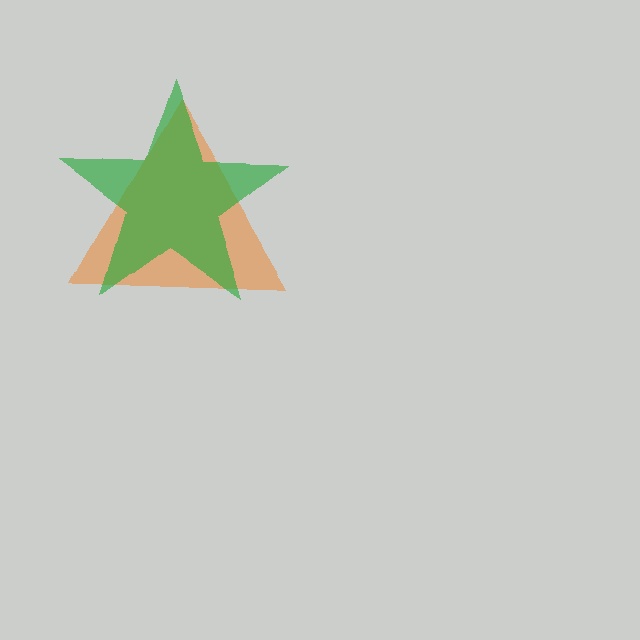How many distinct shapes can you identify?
There are 2 distinct shapes: an orange triangle, a green star.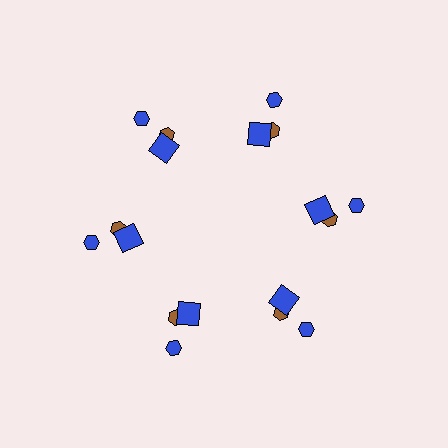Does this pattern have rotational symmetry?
Yes, this pattern has 6-fold rotational symmetry. It looks the same after rotating 60 degrees around the center.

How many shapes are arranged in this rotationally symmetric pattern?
There are 18 shapes, arranged in 6 groups of 3.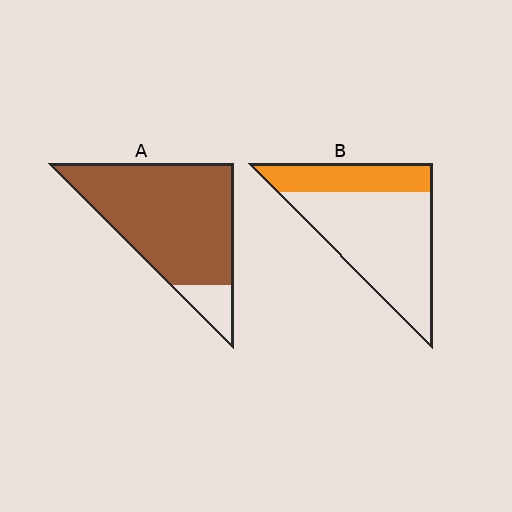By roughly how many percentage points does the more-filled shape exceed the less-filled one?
By roughly 60 percentage points (A over B).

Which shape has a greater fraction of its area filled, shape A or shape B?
Shape A.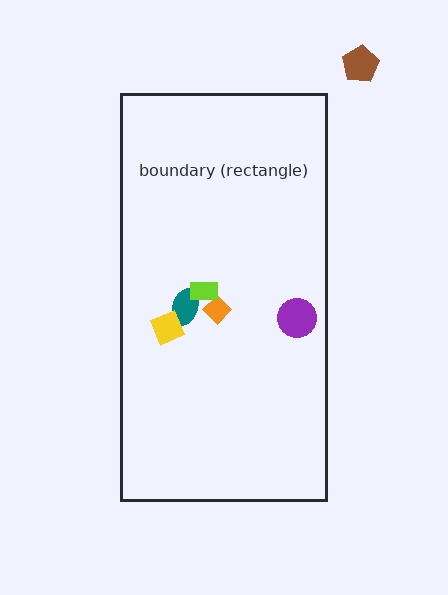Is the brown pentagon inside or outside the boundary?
Outside.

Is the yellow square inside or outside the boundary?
Inside.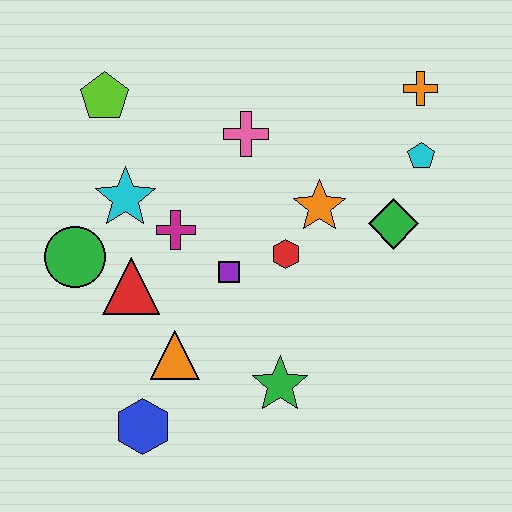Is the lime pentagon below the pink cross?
No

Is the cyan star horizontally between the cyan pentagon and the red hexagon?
No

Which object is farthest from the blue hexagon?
The orange cross is farthest from the blue hexagon.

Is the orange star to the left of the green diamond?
Yes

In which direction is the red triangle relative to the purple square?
The red triangle is to the left of the purple square.